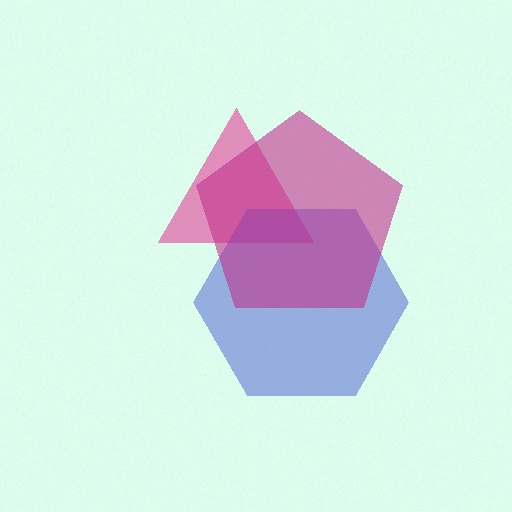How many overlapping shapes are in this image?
There are 3 overlapping shapes in the image.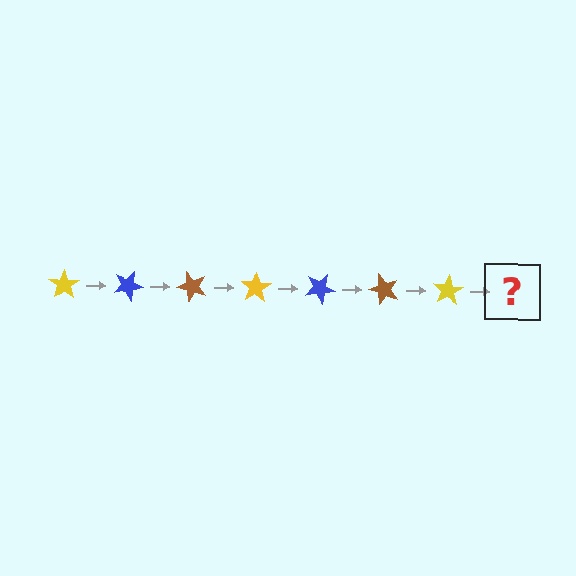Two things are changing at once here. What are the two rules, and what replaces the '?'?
The two rules are that it rotates 25 degrees each step and the color cycles through yellow, blue, and brown. The '?' should be a blue star, rotated 175 degrees from the start.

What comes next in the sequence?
The next element should be a blue star, rotated 175 degrees from the start.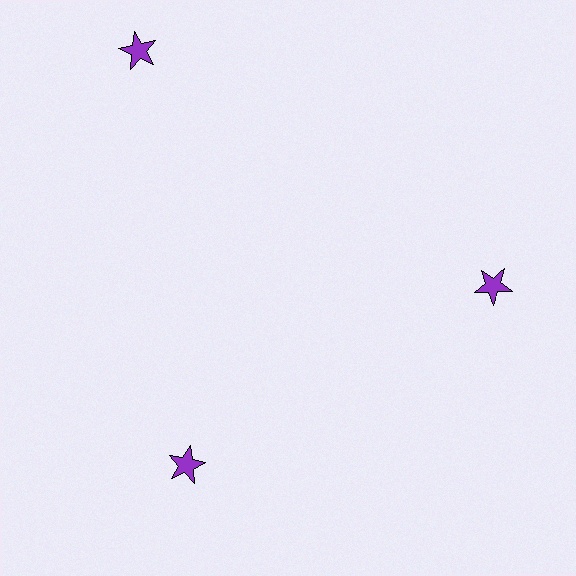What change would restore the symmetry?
The symmetry would be restored by moving it inward, back onto the ring so that all 3 stars sit at equal angles and equal distance from the center.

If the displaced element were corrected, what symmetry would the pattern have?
It would have 3-fold rotational symmetry — the pattern would map onto itself every 120 degrees.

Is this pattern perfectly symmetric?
No. The 3 purple stars are arranged in a ring, but one element near the 11 o'clock position is pushed outward from the center, breaking the 3-fold rotational symmetry.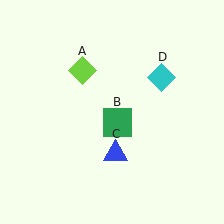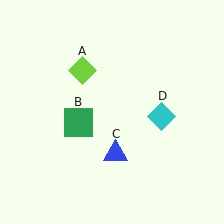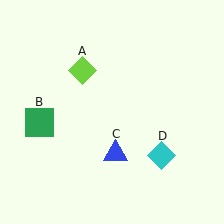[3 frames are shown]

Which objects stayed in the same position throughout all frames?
Lime diamond (object A) and blue triangle (object C) remained stationary.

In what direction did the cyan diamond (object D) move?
The cyan diamond (object D) moved down.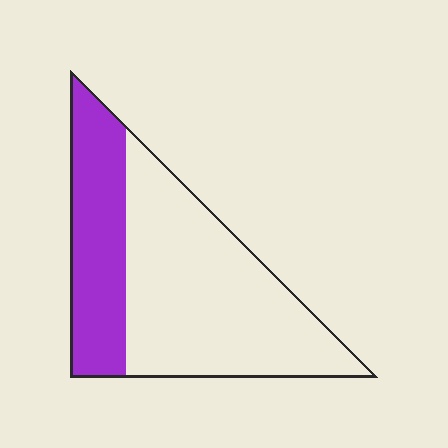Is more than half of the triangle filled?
No.